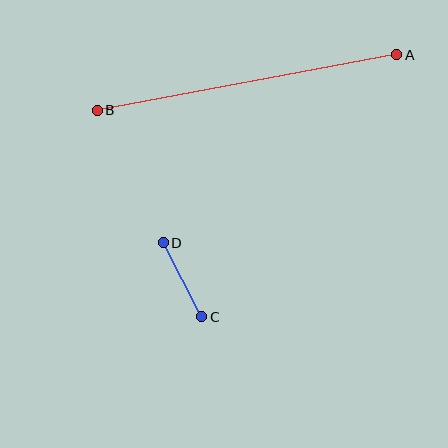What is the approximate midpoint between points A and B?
The midpoint is at approximately (247, 82) pixels.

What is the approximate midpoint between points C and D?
The midpoint is at approximately (182, 280) pixels.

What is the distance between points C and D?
The distance is approximately 83 pixels.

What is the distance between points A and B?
The distance is approximately 304 pixels.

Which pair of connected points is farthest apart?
Points A and B are farthest apart.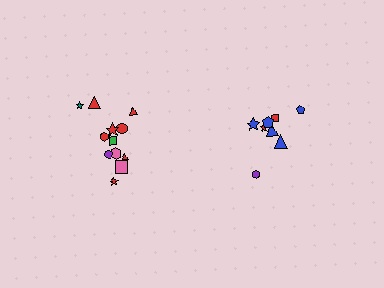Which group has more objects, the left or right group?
The left group.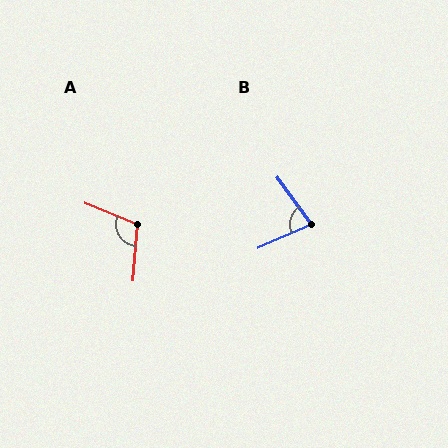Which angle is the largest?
A, at approximately 108 degrees.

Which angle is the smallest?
B, at approximately 78 degrees.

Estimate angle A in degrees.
Approximately 108 degrees.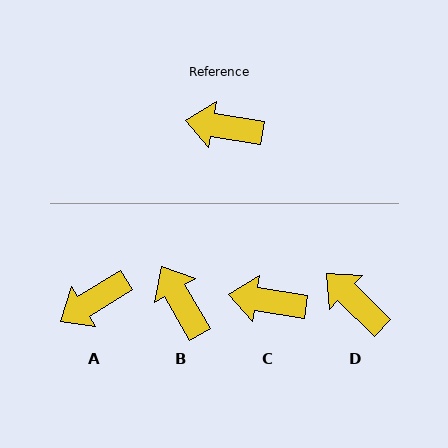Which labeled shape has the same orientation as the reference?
C.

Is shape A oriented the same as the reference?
No, it is off by about 41 degrees.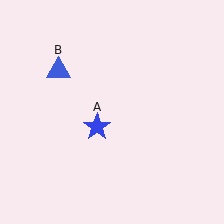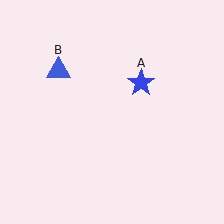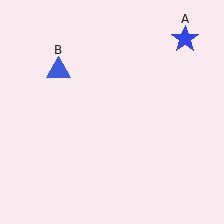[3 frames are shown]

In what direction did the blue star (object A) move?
The blue star (object A) moved up and to the right.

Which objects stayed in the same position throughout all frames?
Blue triangle (object B) remained stationary.